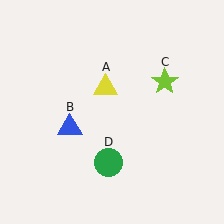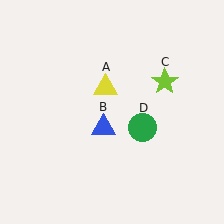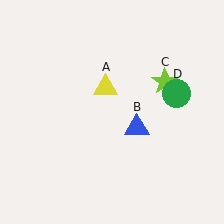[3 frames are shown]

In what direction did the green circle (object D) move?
The green circle (object D) moved up and to the right.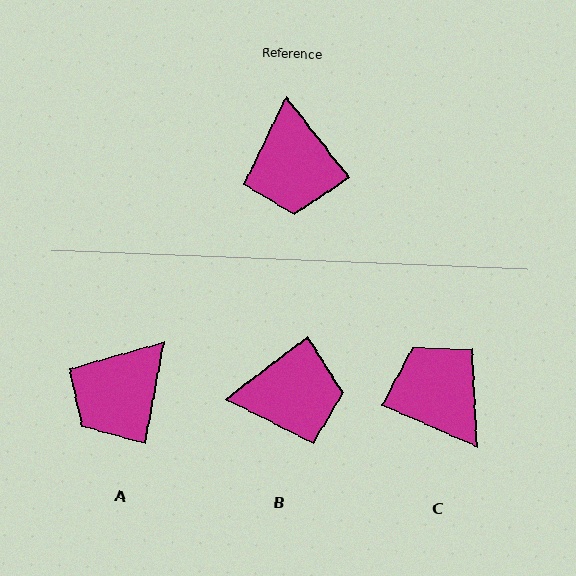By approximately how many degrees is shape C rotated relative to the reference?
Approximately 152 degrees clockwise.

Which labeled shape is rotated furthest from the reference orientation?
C, about 152 degrees away.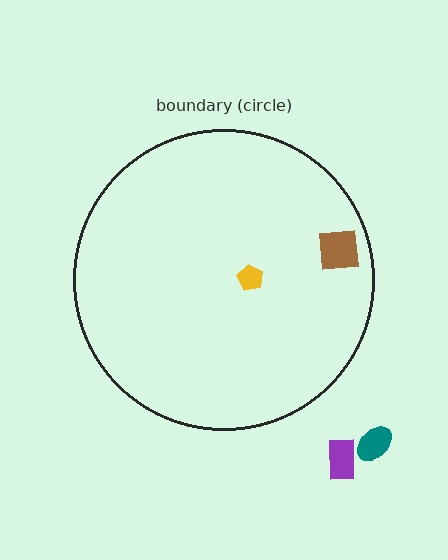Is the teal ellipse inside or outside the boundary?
Outside.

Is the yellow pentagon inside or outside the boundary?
Inside.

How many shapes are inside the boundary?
2 inside, 2 outside.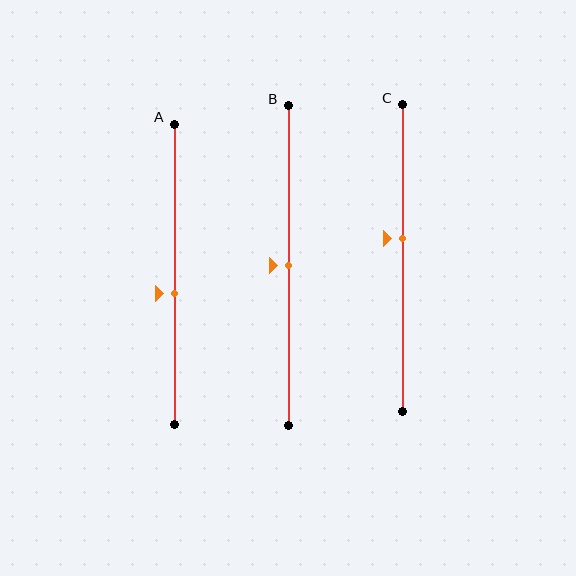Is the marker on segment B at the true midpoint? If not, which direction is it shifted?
Yes, the marker on segment B is at the true midpoint.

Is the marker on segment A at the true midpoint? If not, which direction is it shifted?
No, the marker on segment A is shifted downward by about 6% of the segment length.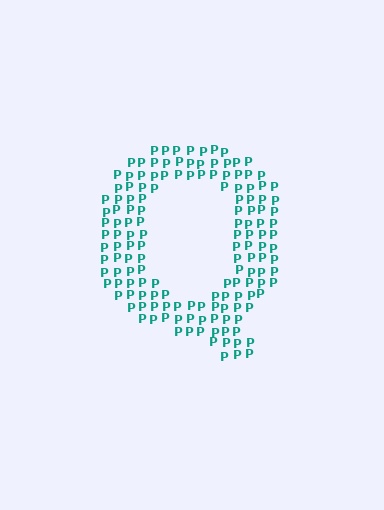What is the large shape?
The large shape is the letter Q.